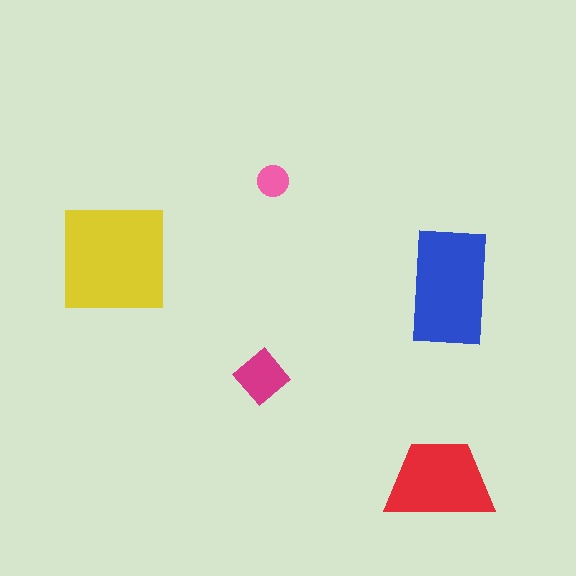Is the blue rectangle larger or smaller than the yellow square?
Smaller.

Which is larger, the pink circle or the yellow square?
The yellow square.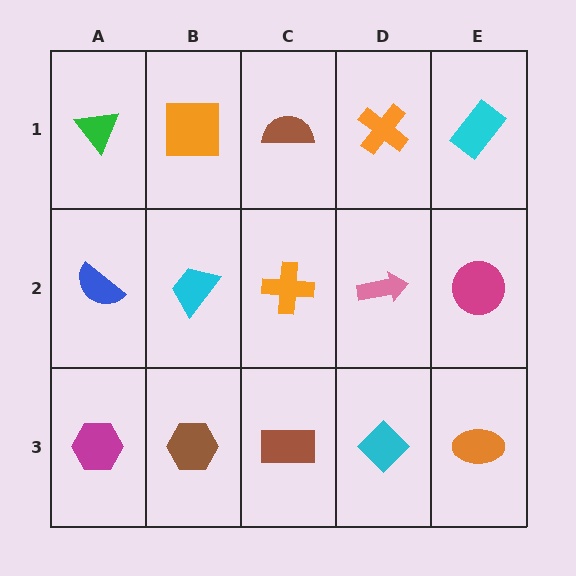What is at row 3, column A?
A magenta hexagon.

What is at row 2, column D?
A pink arrow.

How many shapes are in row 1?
5 shapes.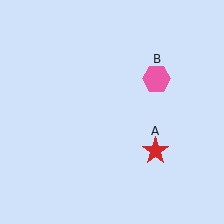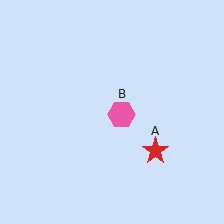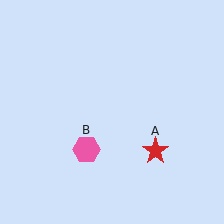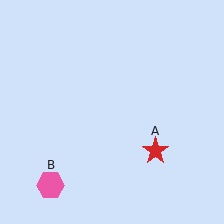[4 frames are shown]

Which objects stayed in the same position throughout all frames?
Red star (object A) remained stationary.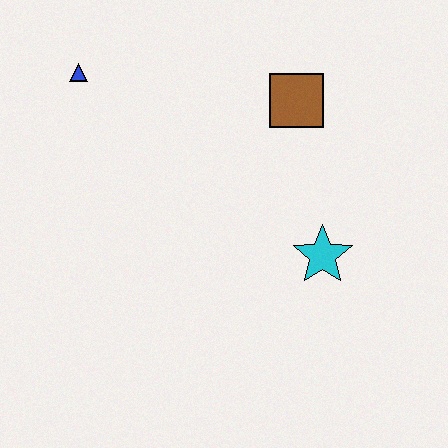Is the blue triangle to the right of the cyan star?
No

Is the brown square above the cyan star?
Yes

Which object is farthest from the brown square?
The blue triangle is farthest from the brown square.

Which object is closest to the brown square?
The cyan star is closest to the brown square.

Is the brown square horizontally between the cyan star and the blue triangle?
Yes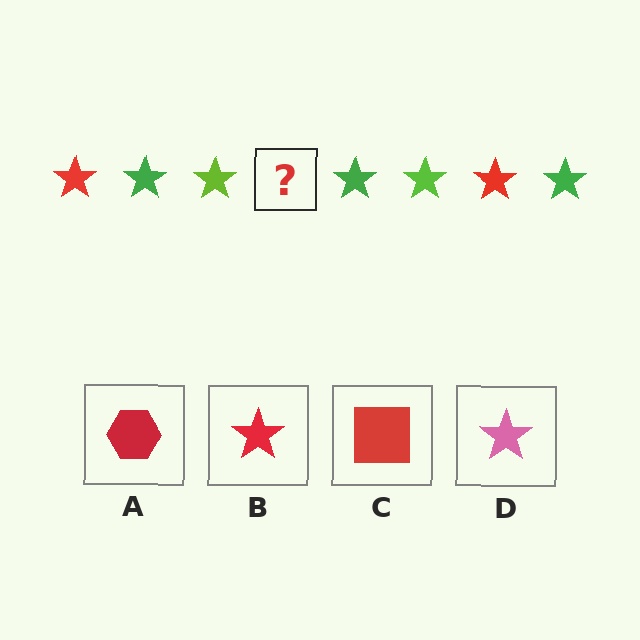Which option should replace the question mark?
Option B.